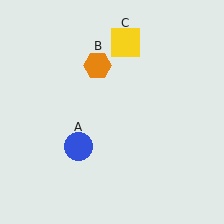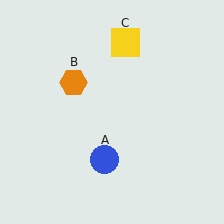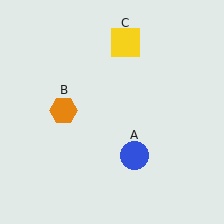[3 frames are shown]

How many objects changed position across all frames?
2 objects changed position: blue circle (object A), orange hexagon (object B).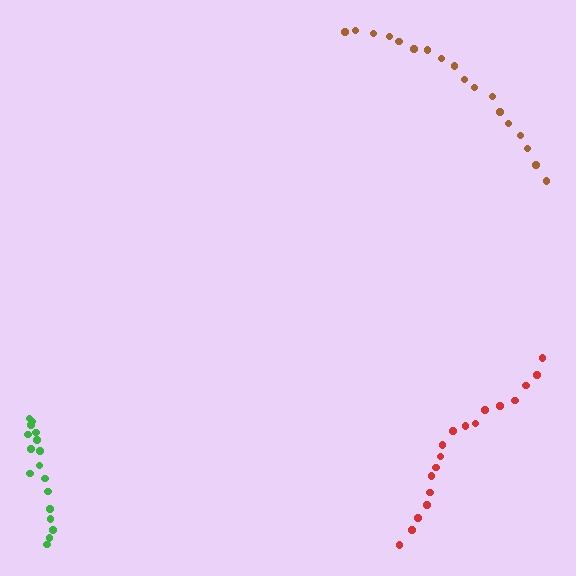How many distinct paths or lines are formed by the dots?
There are 3 distinct paths.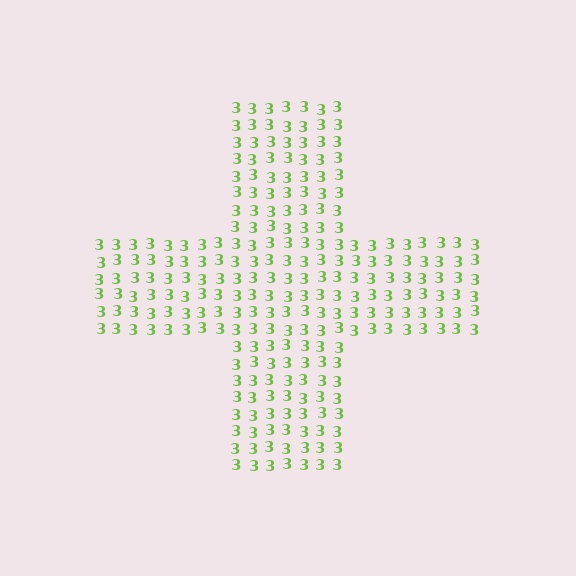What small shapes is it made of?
It is made of small digit 3's.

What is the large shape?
The large shape is a cross.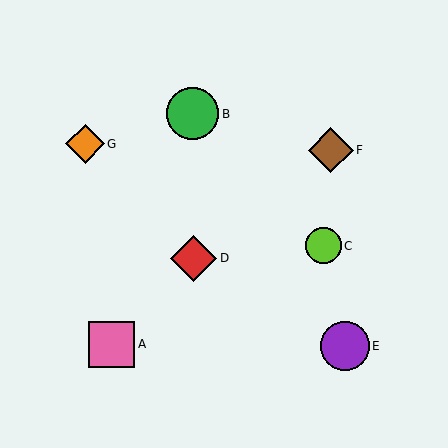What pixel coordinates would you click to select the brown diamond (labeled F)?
Click at (331, 150) to select the brown diamond F.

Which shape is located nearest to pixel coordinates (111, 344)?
The pink square (labeled A) at (112, 344) is nearest to that location.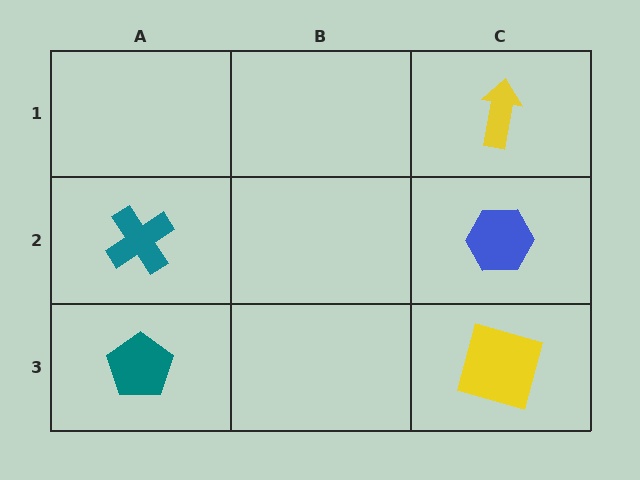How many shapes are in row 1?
1 shape.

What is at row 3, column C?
A yellow square.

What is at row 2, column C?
A blue hexagon.